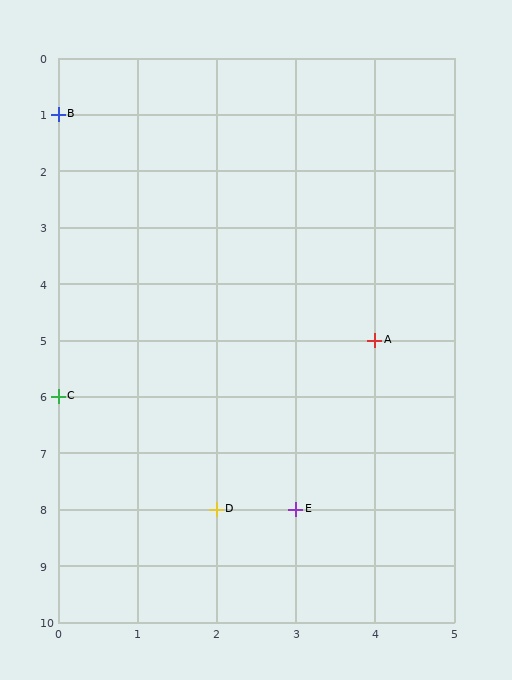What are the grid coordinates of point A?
Point A is at grid coordinates (4, 5).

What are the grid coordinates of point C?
Point C is at grid coordinates (0, 6).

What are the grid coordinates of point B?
Point B is at grid coordinates (0, 1).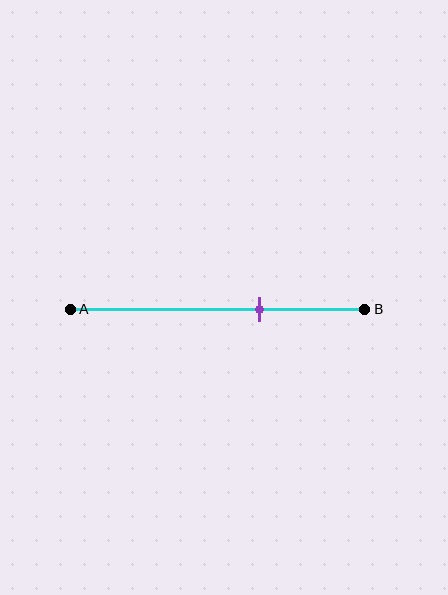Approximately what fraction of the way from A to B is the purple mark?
The purple mark is approximately 65% of the way from A to B.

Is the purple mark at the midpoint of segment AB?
No, the mark is at about 65% from A, not at the 50% midpoint.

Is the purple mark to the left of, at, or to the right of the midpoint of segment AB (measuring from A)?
The purple mark is to the right of the midpoint of segment AB.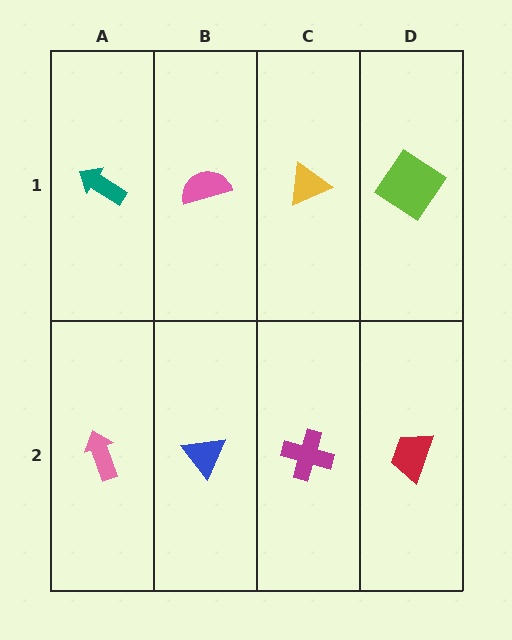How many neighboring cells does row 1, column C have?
3.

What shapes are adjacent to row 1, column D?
A red trapezoid (row 2, column D), a yellow triangle (row 1, column C).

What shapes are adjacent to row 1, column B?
A blue triangle (row 2, column B), a teal arrow (row 1, column A), a yellow triangle (row 1, column C).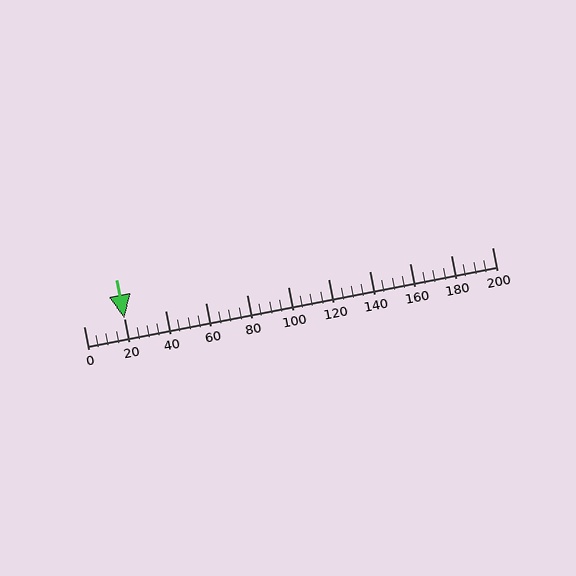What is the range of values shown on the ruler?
The ruler shows values from 0 to 200.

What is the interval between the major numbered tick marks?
The major tick marks are spaced 20 units apart.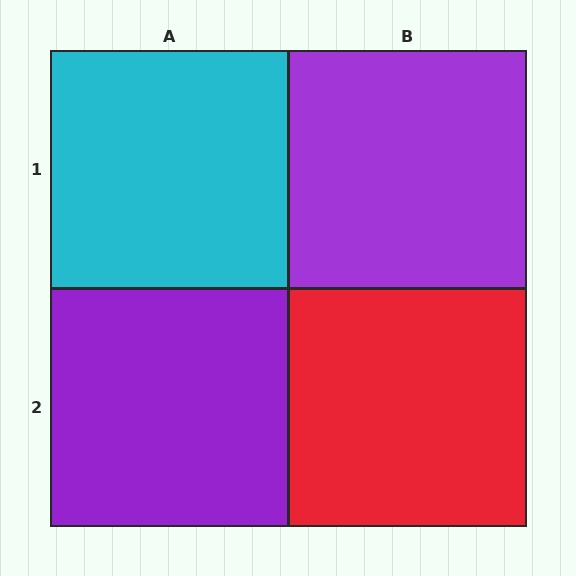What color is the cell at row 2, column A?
Purple.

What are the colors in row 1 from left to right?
Cyan, purple.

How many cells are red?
1 cell is red.